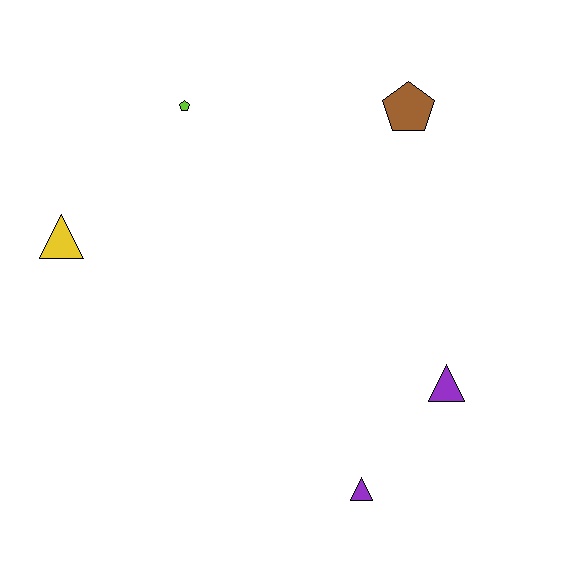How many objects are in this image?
There are 5 objects.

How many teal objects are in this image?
There are no teal objects.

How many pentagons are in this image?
There are 2 pentagons.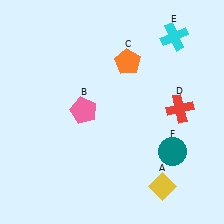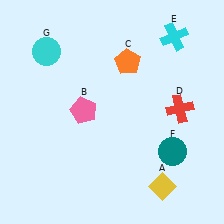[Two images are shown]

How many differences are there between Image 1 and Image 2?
There is 1 difference between the two images.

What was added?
A cyan circle (G) was added in Image 2.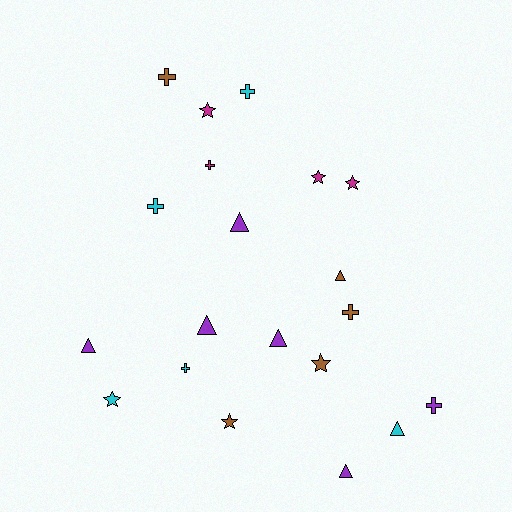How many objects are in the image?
There are 20 objects.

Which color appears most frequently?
Purple, with 6 objects.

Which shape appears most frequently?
Cross, with 7 objects.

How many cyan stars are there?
There is 1 cyan star.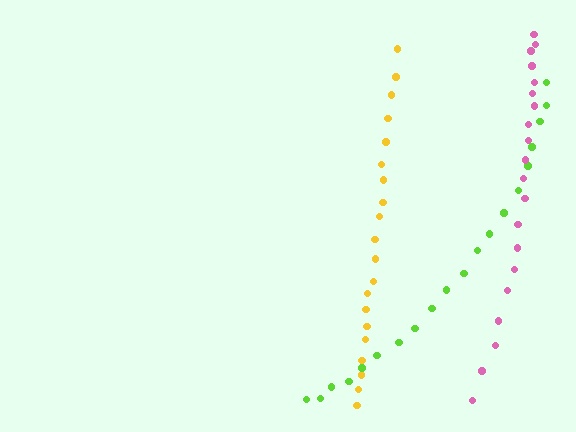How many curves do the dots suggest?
There are 3 distinct paths.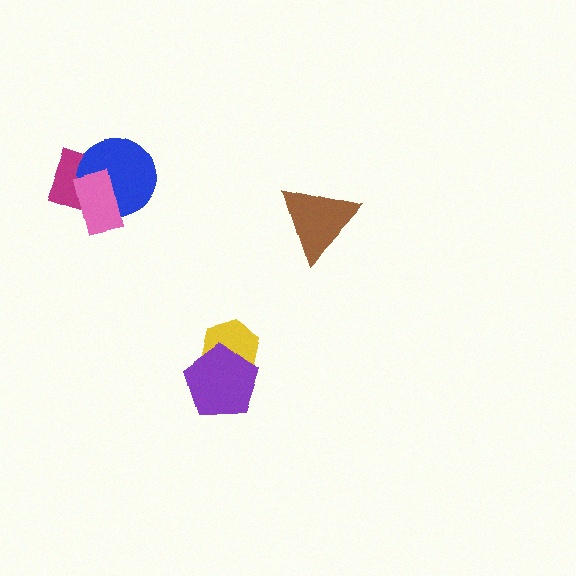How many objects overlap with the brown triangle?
0 objects overlap with the brown triangle.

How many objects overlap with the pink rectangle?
2 objects overlap with the pink rectangle.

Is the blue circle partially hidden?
Yes, it is partially covered by another shape.